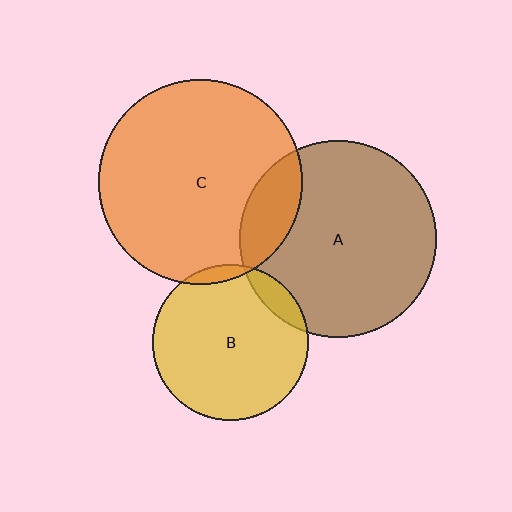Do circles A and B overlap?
Yes.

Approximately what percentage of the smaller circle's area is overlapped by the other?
Approximately 10%.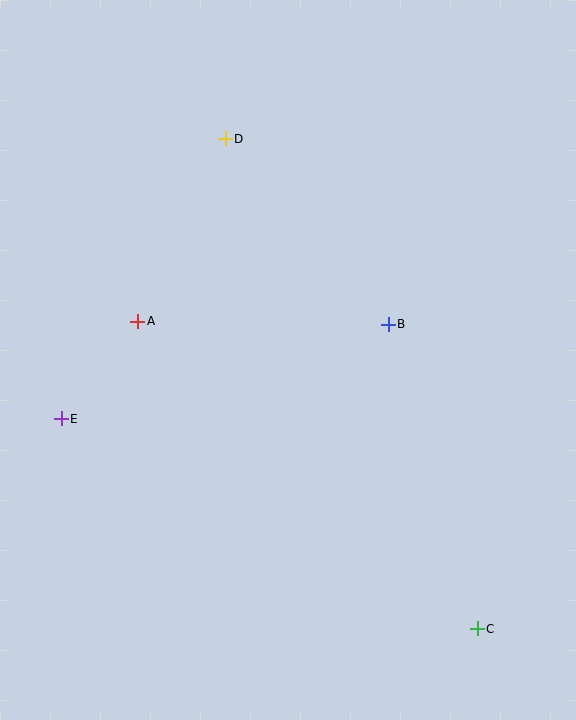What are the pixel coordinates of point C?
Point C is at (477, 629).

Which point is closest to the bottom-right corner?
Point C is closest to the bottom-right corner.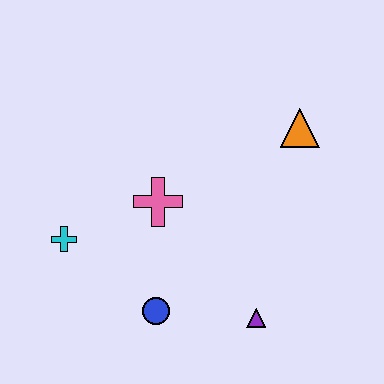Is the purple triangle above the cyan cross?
No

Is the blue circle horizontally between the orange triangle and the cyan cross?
Yes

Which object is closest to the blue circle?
The purple triangle is closest to the blue circle.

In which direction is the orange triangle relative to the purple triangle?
The orange triangle is above the purple triangle.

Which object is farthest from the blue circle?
The orange triangle is farthest from the blue circle.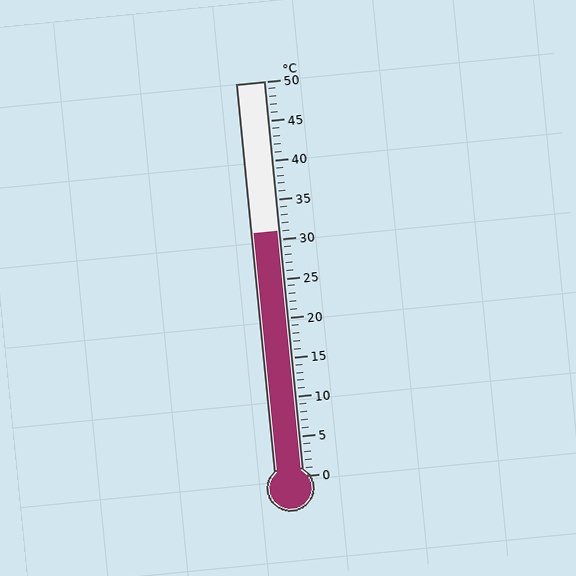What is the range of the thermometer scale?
The thermometer scale ranges from 0°C to 50°C.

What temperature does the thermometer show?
The thermometer shows approximately 31°C.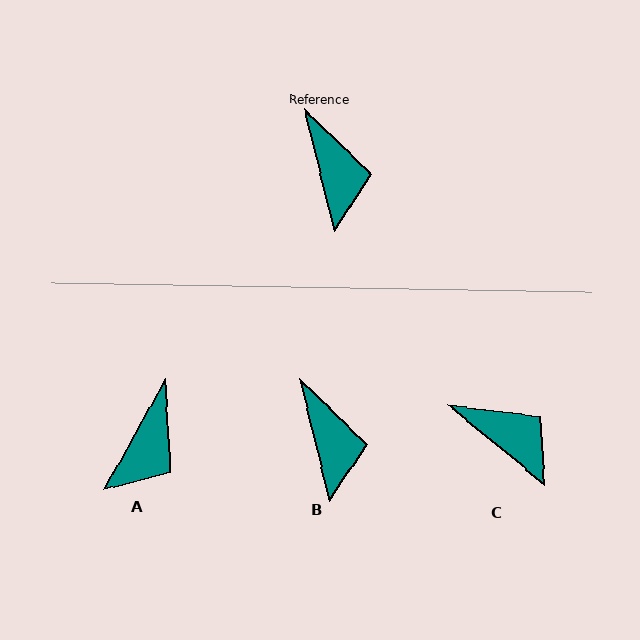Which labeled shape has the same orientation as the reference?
B.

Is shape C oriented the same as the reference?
No, it is off by about 37 degrees.